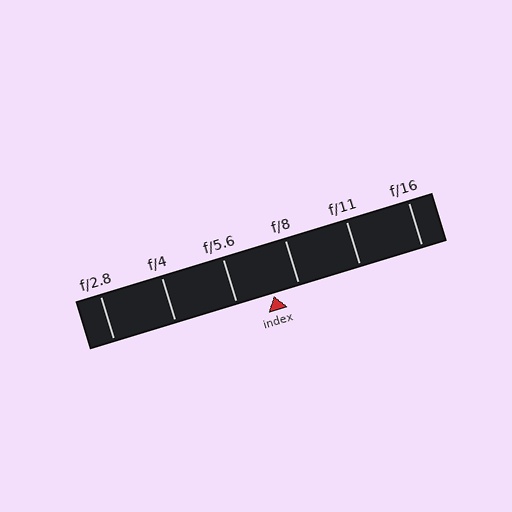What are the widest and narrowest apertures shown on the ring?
The widest aperture shown is f/2.8 and the narrowest is f/16.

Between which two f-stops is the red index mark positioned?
The index mark is between f/5.6 and f/8.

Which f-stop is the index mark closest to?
The index mark is closest to f/8.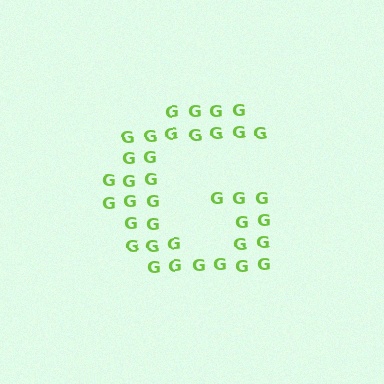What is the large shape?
The large shape is the letter G.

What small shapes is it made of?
It is made of small letter G's.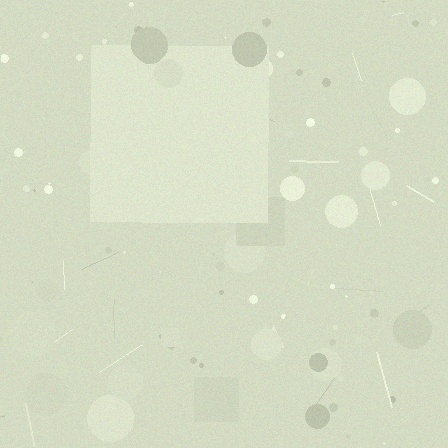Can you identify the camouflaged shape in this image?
The camouflaged shape is a square.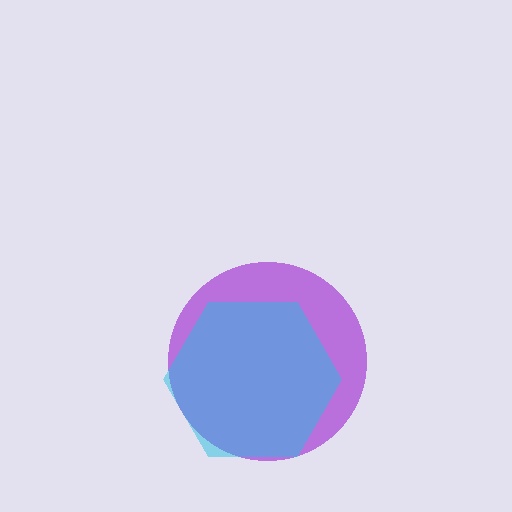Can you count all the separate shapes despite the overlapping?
Yes, there are 2 separate shapes.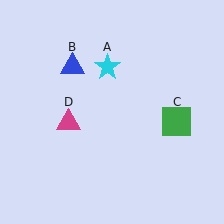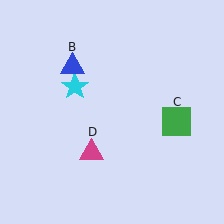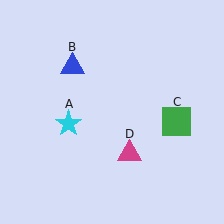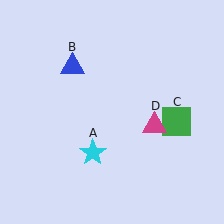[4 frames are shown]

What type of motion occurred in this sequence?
The cyan star (object A), magenta triangle (object D) rotated counterclockwise around the center of the scene.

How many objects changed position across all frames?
2 objects changed position: cyan star (object A), magenta triangle (object D).